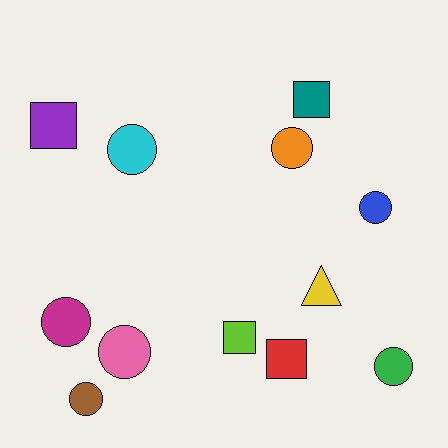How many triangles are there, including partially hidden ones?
There is 1 triangle.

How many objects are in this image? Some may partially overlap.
There are 12 objects.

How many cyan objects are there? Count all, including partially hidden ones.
There is 1 cyan object.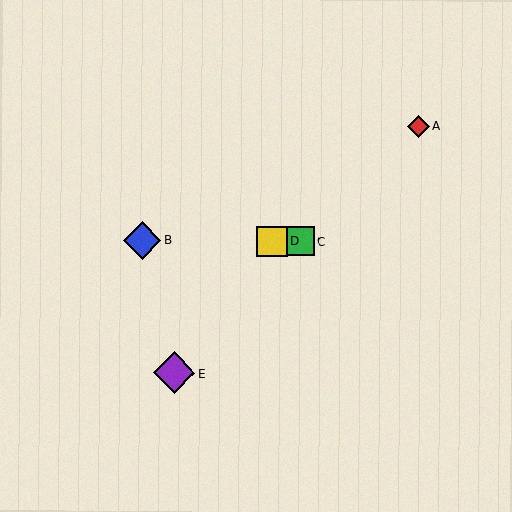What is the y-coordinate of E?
Object E is at y≈373.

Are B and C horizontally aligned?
Yes, both are at y≈240.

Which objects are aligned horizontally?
Objects B, C, D are aligned horizontally.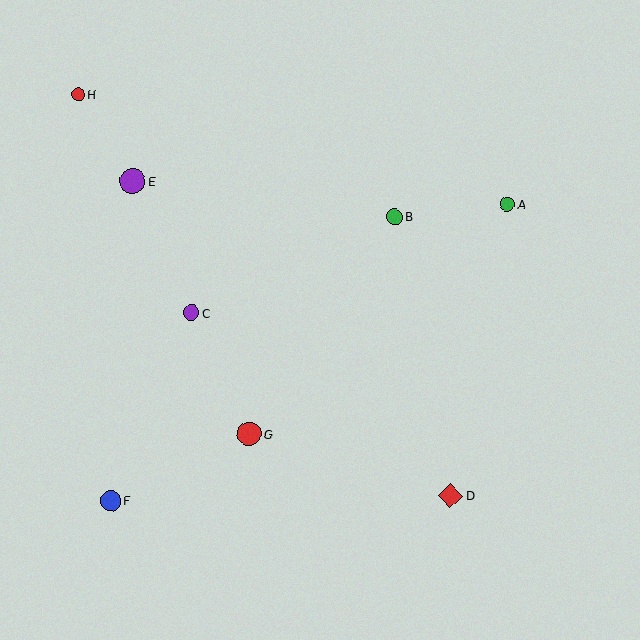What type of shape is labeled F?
Shape F is a blue circle.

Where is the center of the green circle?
The center of the green circle is at (395, 217).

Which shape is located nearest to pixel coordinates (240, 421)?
The red circle (labeled G) at (249, 434) is nearest to that location.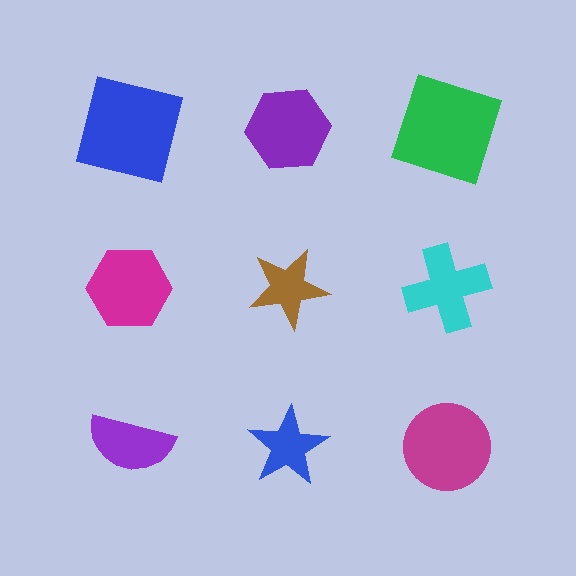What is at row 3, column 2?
A blue star.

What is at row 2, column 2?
A brown star.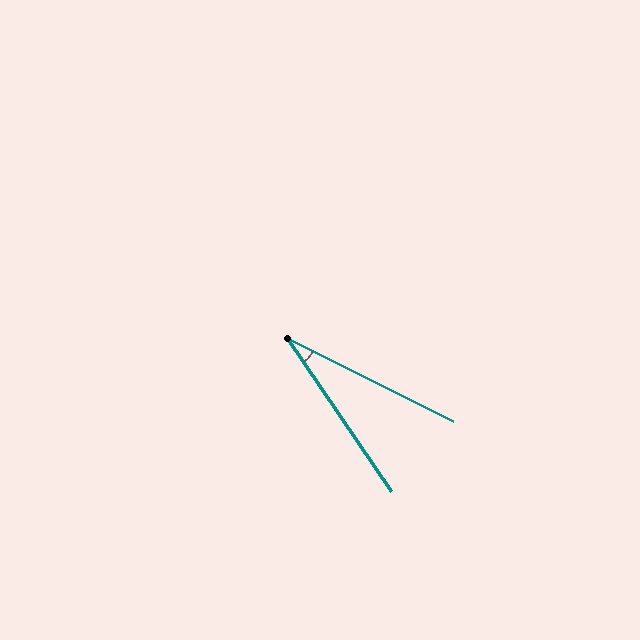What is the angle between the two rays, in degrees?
Approximately 29 degrees.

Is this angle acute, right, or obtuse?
It is acute.